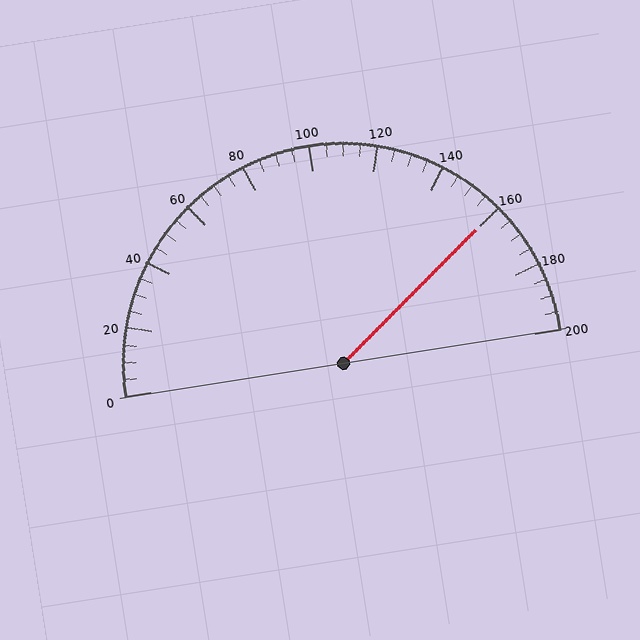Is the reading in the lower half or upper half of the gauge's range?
The reading is in the upper half of the range (0 to 200).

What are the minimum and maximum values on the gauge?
The gauge ranges from 0 to 200.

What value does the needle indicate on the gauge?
The needle indicates approximately 160.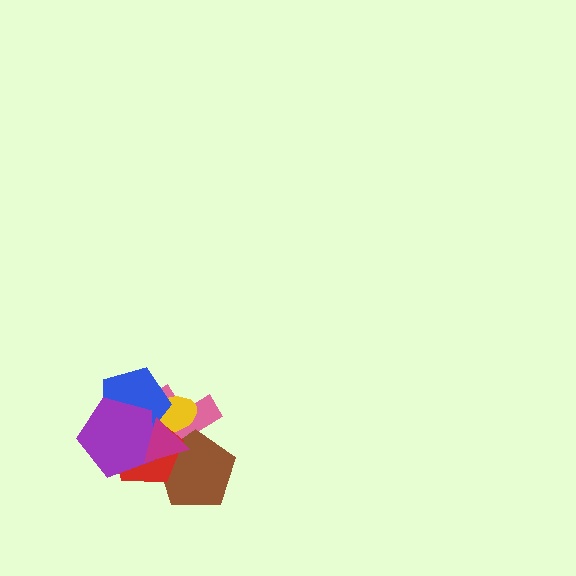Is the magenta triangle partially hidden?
No, no other shape covers it.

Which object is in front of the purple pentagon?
The magenta triangle is in front of the purple pentagon.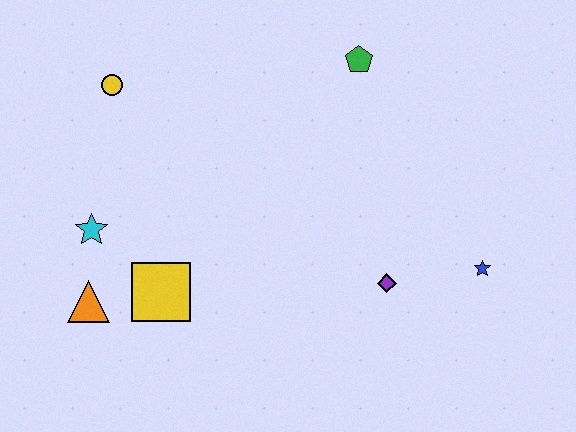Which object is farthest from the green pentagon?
The orange triangle is farthest from the green pentagon.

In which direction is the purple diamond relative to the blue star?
The purple diamond is to the left of the blue star.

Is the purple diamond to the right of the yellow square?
Yes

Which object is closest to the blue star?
The purple diamond is closest to the blue star.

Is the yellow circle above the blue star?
Yes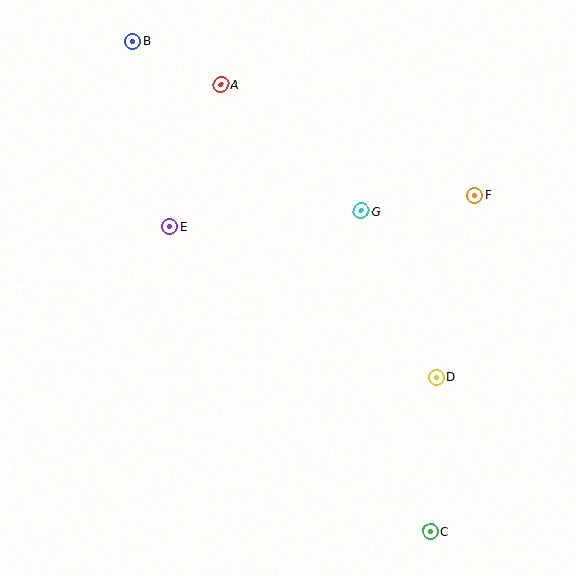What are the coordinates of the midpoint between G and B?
The midpoint between G and B is at (247, 126).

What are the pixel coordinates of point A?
Point A is at (221, 84).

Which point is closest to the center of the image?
Point G at (361, 211) is closest to the center.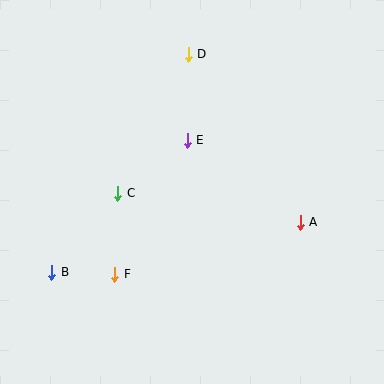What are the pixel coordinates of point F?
Point F is at (115, 274).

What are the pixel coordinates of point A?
Point A is at (300, 222).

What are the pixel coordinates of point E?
Point E is at (187, 140).